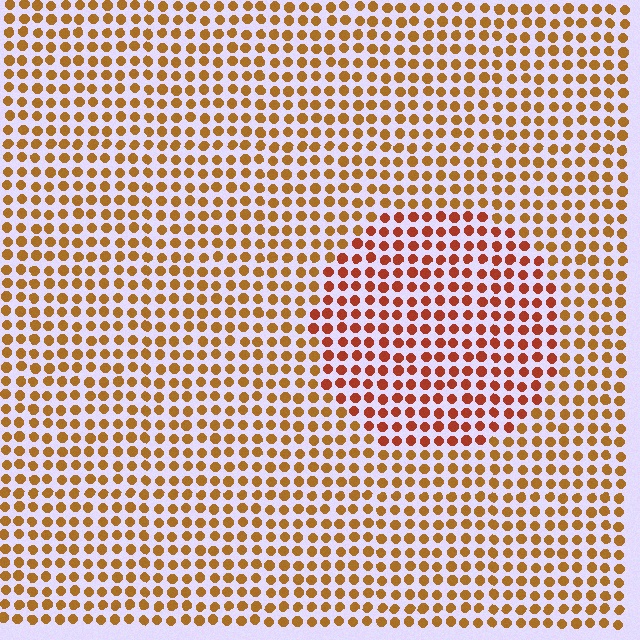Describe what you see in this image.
The image is filled with small brown elements in a uniform arrangement. A circle-shaped region is visible where the elements are tinted to a slightly different hue, forming a subtle color boundary.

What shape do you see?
I see a circle.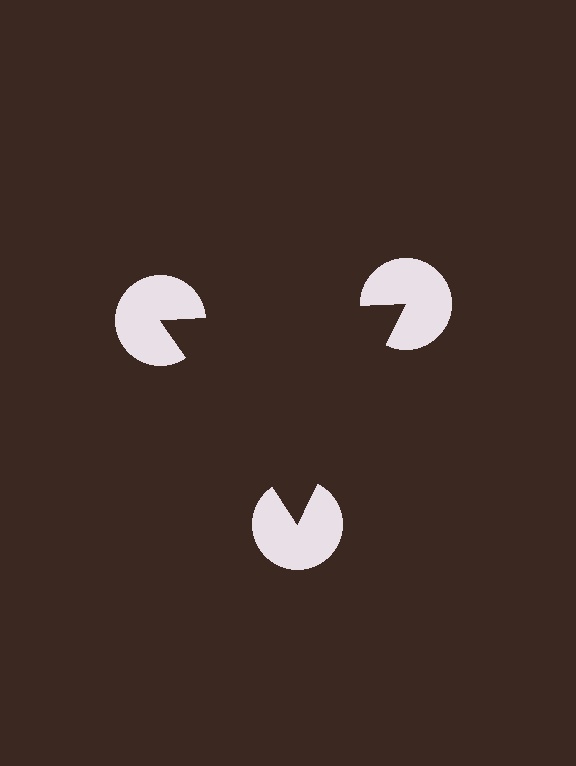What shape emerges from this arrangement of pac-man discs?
An illusory triangle — its edges are inferred from the aligned wedge cuts in the pac-man discs, not physically drawn.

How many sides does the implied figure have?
3 sides.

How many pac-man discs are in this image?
There are 3 — one at each vertex of the illusory triangle.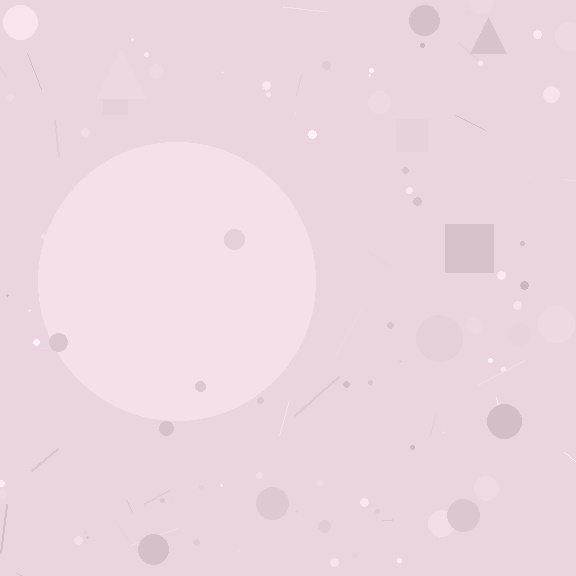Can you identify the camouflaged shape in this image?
The camouflaged shape is a circle.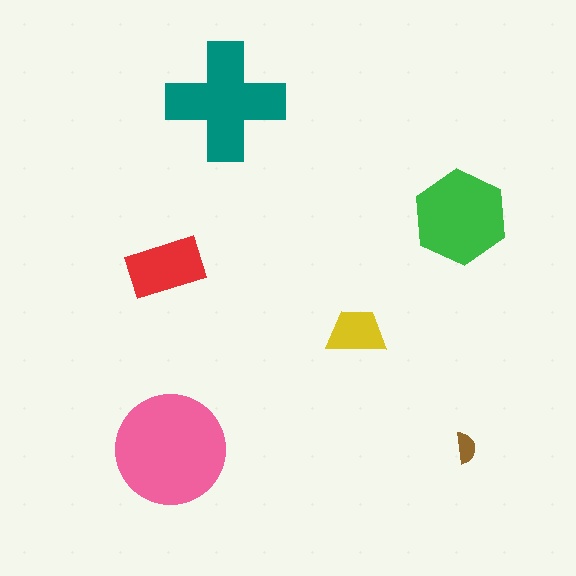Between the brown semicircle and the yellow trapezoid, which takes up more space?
The yellow trapezoid.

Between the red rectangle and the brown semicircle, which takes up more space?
The red rectangle.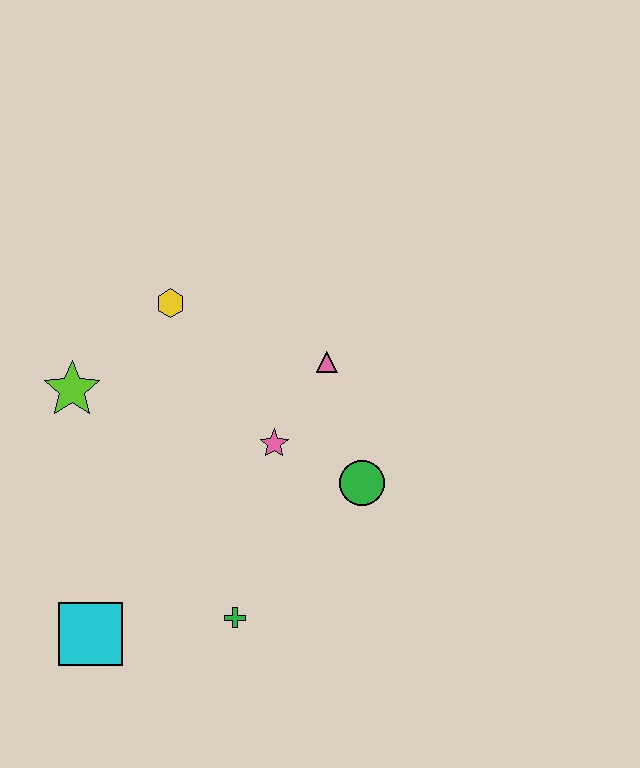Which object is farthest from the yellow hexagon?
The cyan square is farthest from the yellow hexagon.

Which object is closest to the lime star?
The yellow hexagon is closest to the lime star.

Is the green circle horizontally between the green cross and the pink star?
No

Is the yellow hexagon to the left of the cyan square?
No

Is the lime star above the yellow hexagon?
No